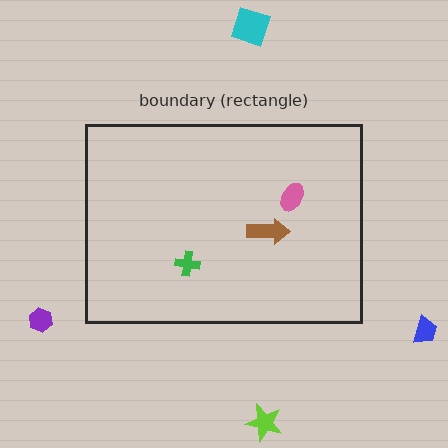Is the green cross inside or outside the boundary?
Inside.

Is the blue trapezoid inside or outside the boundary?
Outside.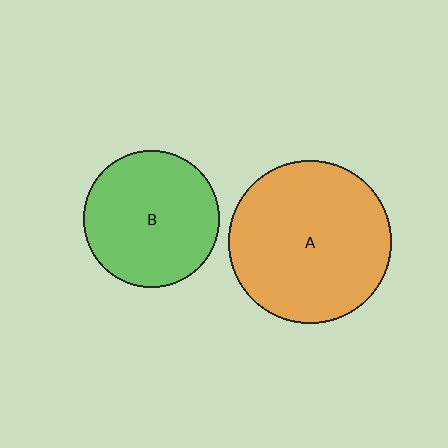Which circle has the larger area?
Circle A (orange).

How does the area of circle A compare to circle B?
Approximately 1.4 times.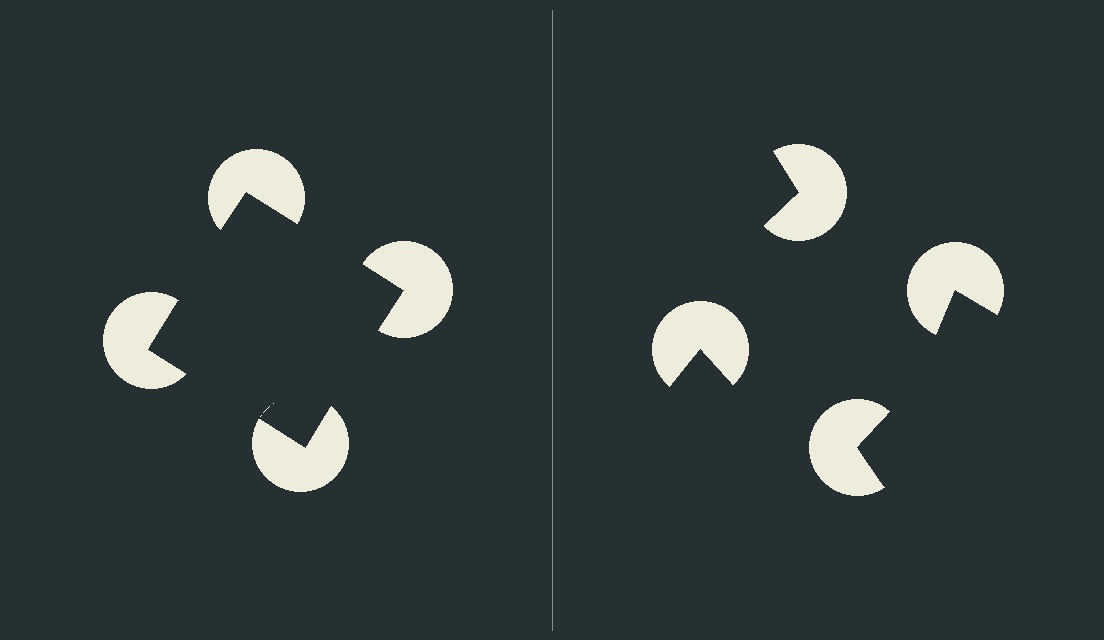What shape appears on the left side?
An illusory square.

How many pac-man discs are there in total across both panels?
8 — 4 on each side.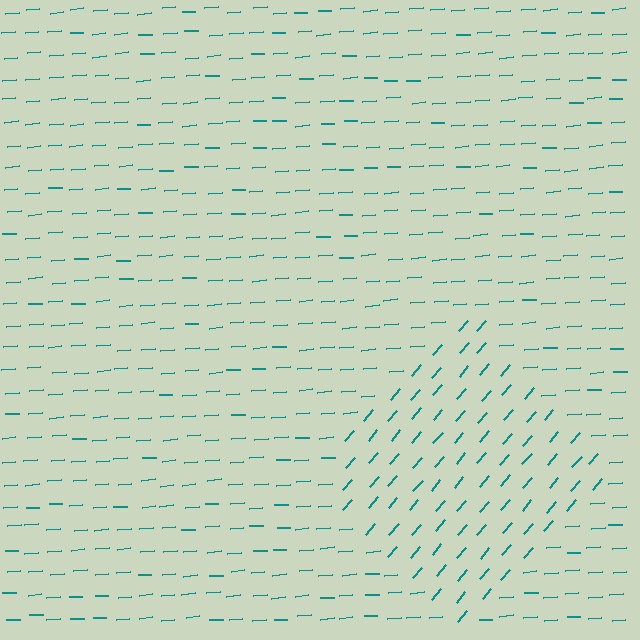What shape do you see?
I see a diamond.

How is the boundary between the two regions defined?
The boundary is defined purely by a change in line orientation (approximately 45 degrees difference). All lines are the same color and thickness.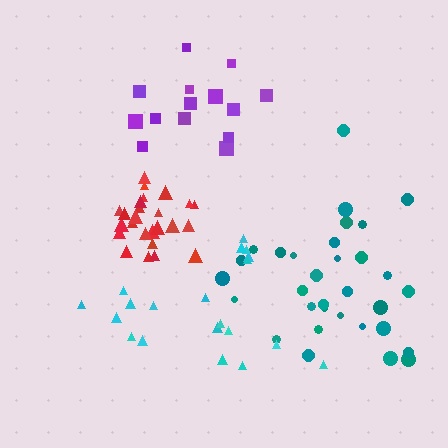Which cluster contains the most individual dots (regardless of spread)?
Teal (32).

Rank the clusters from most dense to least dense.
red, purple, teal, cyan.